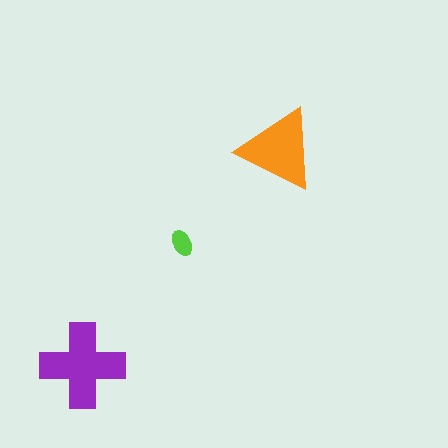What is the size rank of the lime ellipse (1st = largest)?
3rd.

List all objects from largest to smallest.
The purple cross, the orange triangle, the lime ellipse.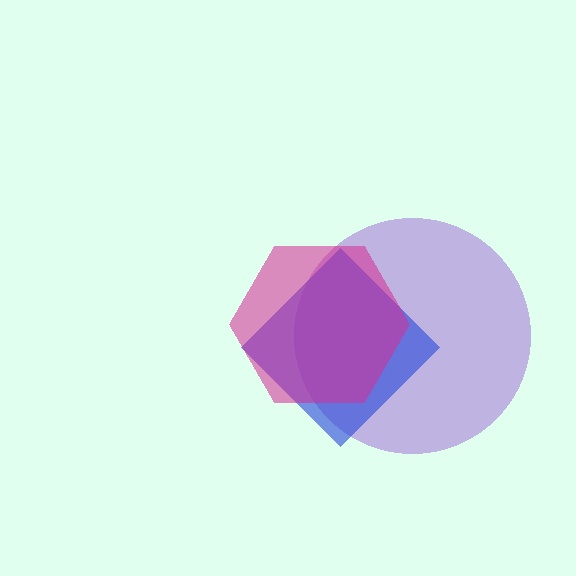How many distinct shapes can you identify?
There are 3 distinct shapes: a purple circle, a blue diamond, a magenta hexagon.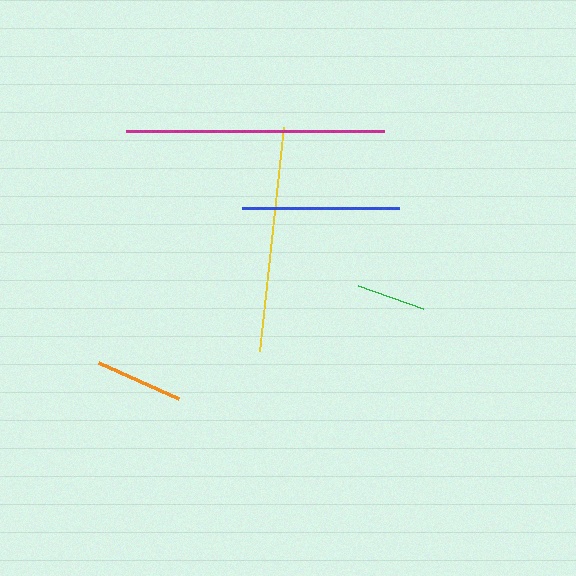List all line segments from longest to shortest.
From longest to shortest: magenta, yellow, blue, orange, green.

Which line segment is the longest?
The magenta line is the longest at approximately 258 pixels.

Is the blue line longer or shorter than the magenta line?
The magenta line is longer than the blue line.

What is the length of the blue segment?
The blue segment is approximately 157 pixels long.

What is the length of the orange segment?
The orange segment is approximately 88 pixels long.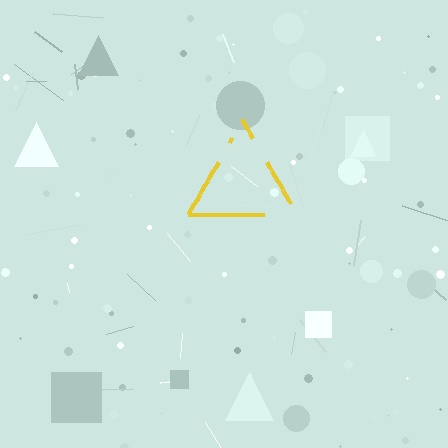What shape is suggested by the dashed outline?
The dashed outline suggests a triangle.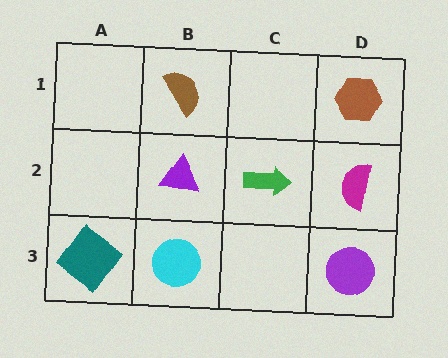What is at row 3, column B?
A cyan circle.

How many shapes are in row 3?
3 shapes.